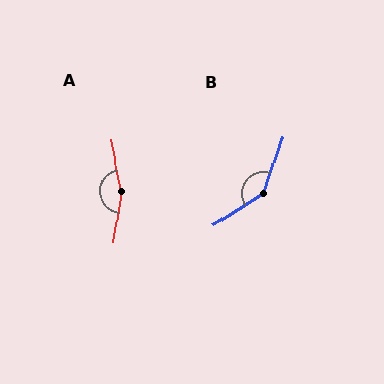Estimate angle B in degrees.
Approximately 142 degrees.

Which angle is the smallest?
B, at approximately 142 degrees.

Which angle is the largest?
A, at approximately 161 degrees.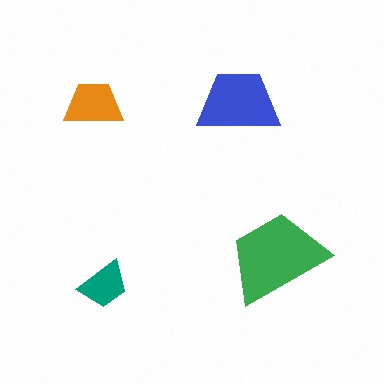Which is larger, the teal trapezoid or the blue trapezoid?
The blue one.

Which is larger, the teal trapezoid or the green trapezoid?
The green one.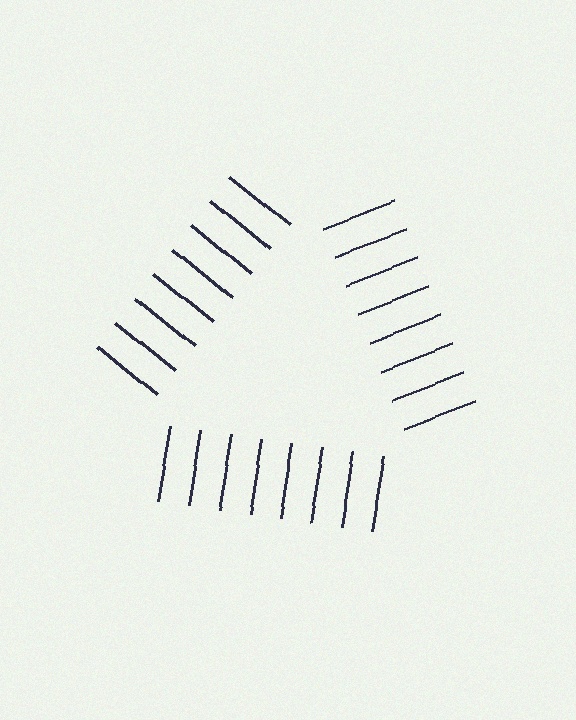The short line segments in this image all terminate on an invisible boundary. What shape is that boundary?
An illusory triangle — the line segments terminate on its edges but no continuous stroke is drawn.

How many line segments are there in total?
24 — 8 along each of the 3 edges.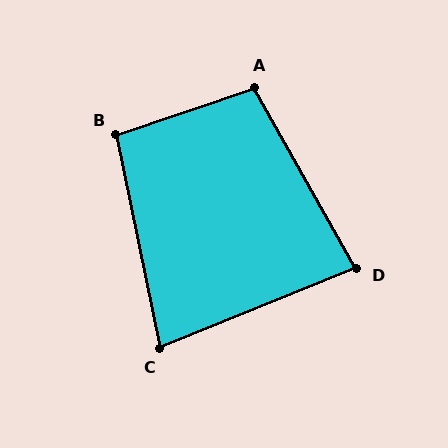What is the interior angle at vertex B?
Approximately 97 degrees (obtuse).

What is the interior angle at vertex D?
Approximately 83 degrees (acute).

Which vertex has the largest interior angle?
A, at approximately 100 degrees.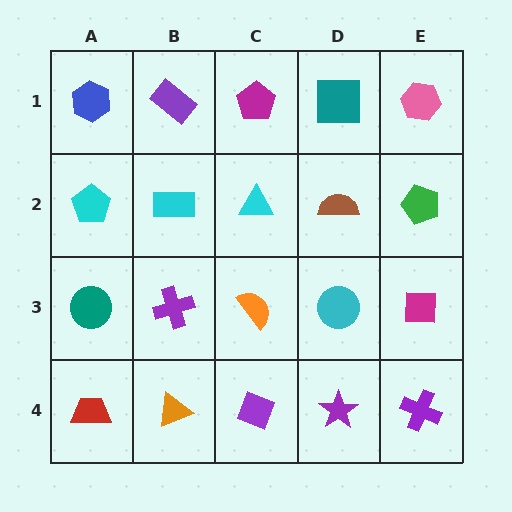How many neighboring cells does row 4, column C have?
3.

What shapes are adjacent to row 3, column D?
A brown semicircle (row 2, column D), a purple star (row 4, column D), an orange semicircle (row 3, column C), a magenta square (row 3, column E).